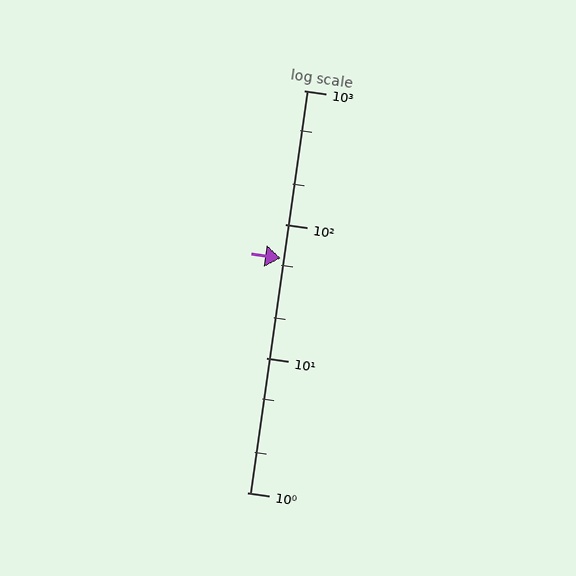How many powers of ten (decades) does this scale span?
The scale spans 3 decades, from 1 to 1000.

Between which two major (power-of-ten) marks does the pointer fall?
The pointer is between 10 and 100.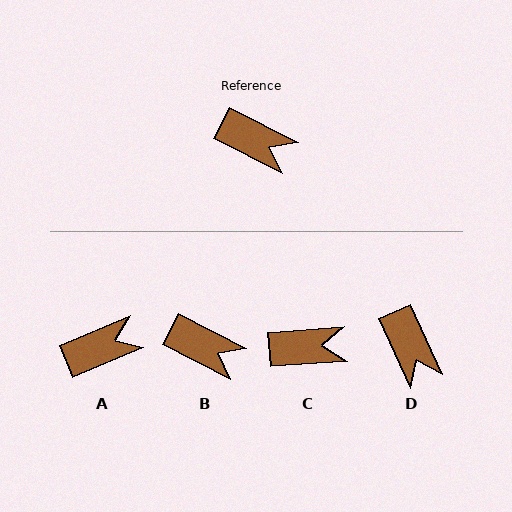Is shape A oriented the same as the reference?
No, it is off by about 50 degrees.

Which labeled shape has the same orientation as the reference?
B.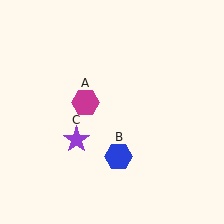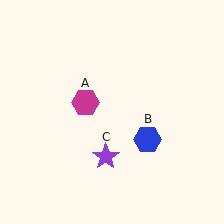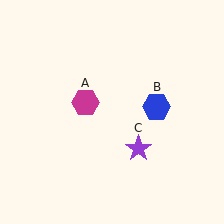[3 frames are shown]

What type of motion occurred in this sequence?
The blue hexagon (object B), purple star (object C) rotated counterclockwise around the center of the scene.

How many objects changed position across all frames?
2 objects changed position: blue hexagon (object B), purple star (object C).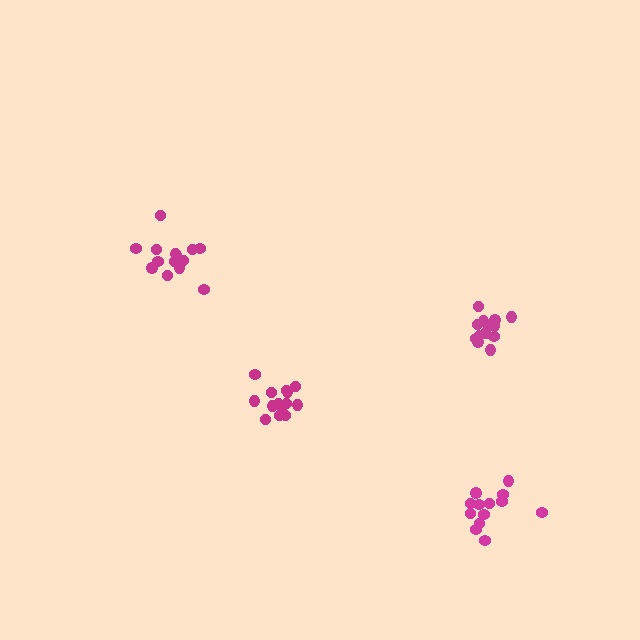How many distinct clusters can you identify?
There are 4 distinct clusters.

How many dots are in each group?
Group 1: 13 dots, Group 2: 14 dots, Group 3: 14 dots, Group 4: 13 dots (54 total).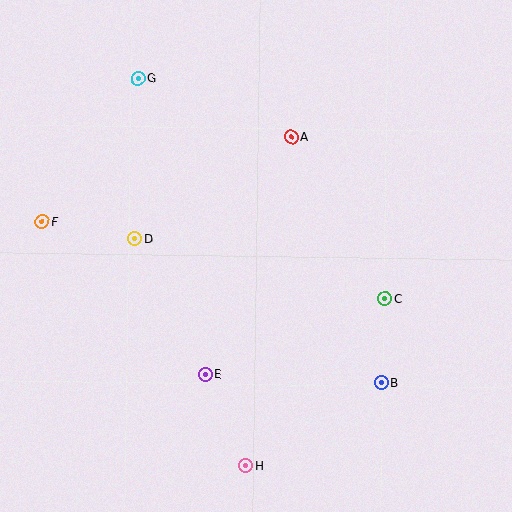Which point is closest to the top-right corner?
Point A is closest to the top-right corner.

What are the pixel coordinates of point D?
Point D is at (135, 239).